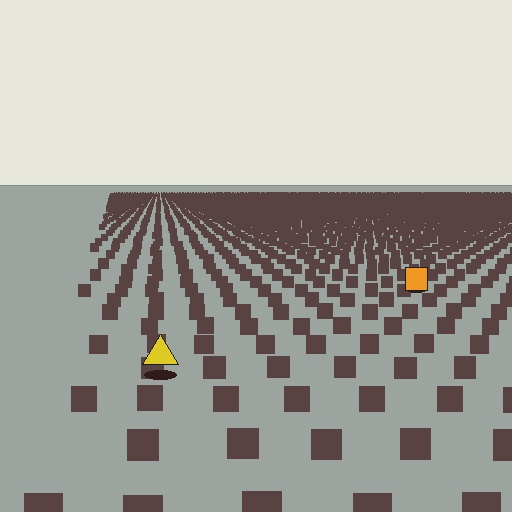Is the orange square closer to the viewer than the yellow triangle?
No. The yellow triangle is closer — you can tell from the texture gradient: the ground texture is coarser near it.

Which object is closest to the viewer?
The yellow triangle is closest. The texture marks near it are larger and more spread out.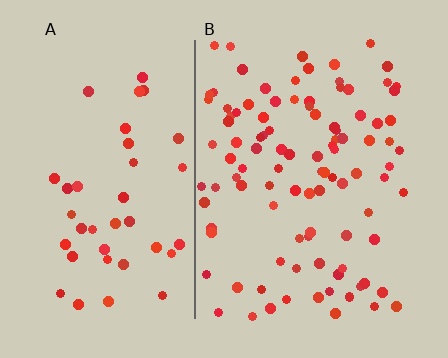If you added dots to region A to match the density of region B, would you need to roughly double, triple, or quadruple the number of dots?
Approximately double.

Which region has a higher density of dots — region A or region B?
B (the right).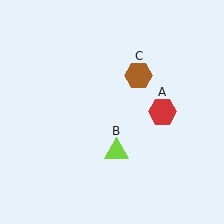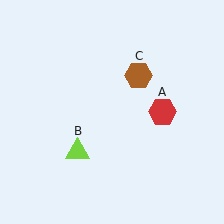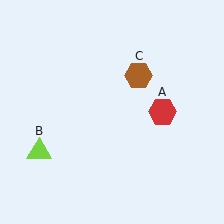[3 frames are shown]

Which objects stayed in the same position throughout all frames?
Red hexagon (object A) and brown hexagon (object C) remained stationary.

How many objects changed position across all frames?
1 object changed position: lime triangle (object B).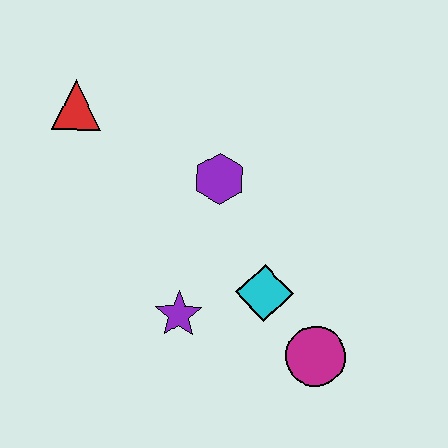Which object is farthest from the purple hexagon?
The magenta circle is farthest from the purple hexagon.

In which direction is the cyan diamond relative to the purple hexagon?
The cyan diamond is below the purple hexagon.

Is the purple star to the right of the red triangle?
Yes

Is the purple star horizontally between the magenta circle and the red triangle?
Yes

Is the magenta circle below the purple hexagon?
Yes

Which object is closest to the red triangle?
The purple hexagon is closest to the red triangle.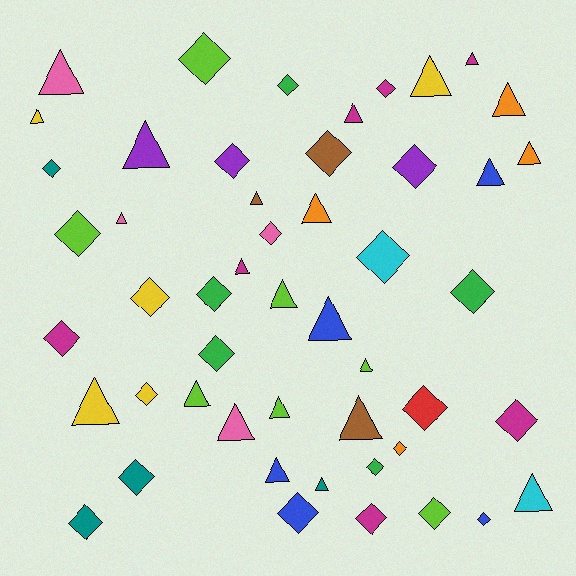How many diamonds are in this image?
There are 26 diamonds.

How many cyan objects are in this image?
There are 2 cyan objects.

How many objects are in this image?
There are 50 objects.